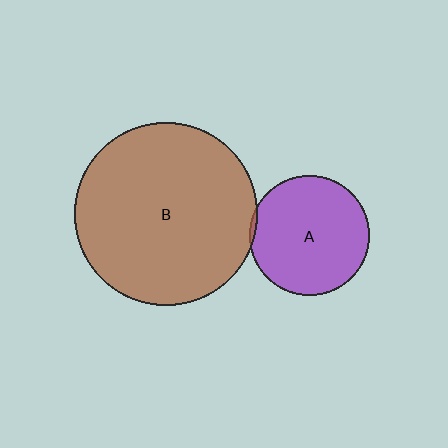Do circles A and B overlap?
Yes.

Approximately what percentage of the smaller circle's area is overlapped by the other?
Approximately 5%.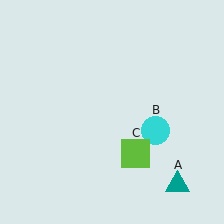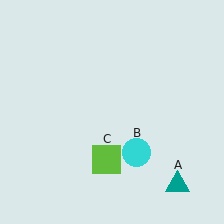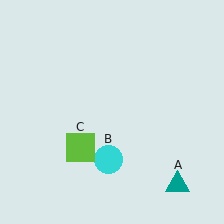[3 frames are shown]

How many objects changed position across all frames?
2 objects changed position: cyan circle (object B), lime square (object C).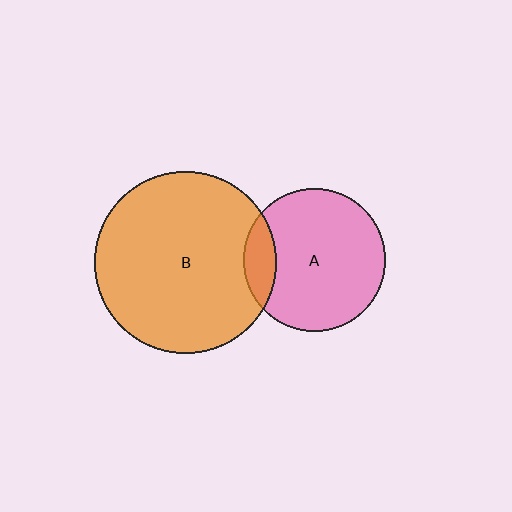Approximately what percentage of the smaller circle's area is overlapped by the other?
Approximately 15%.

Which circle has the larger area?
Circle B (orange).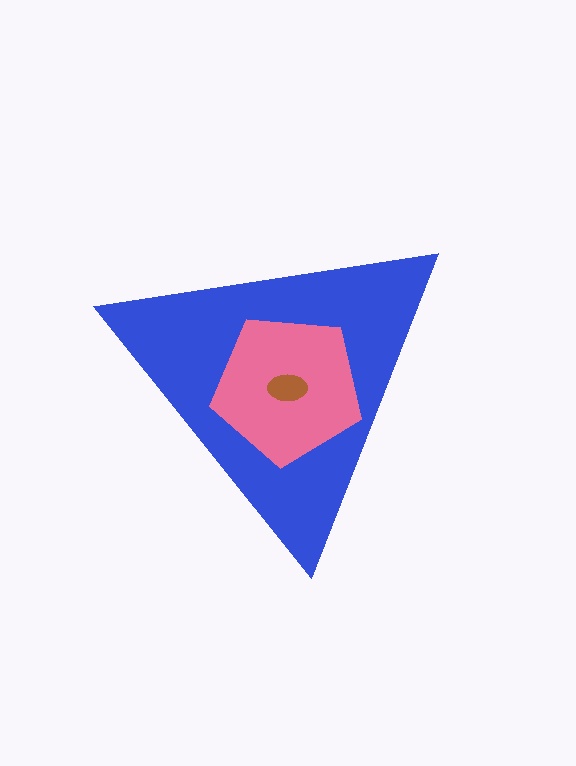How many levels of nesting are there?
3.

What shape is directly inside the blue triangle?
The pink pentagon.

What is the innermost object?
The brown ellipse.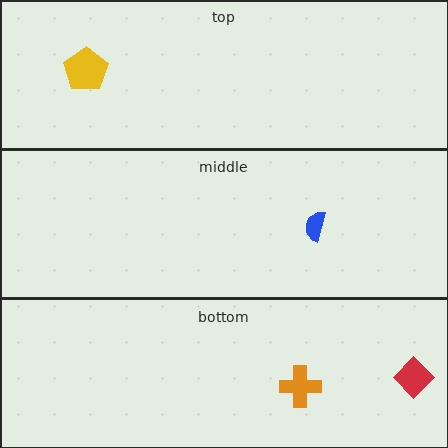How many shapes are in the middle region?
1.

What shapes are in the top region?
The yellow pentagon.